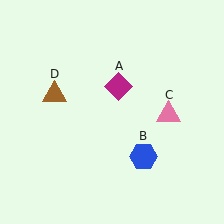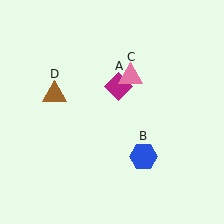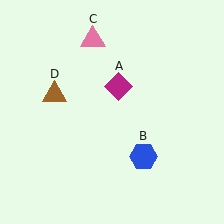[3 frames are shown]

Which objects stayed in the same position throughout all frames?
Magenta diamond (object A) and blue hexagon (object B) and brown triangle (object D) remained stationary.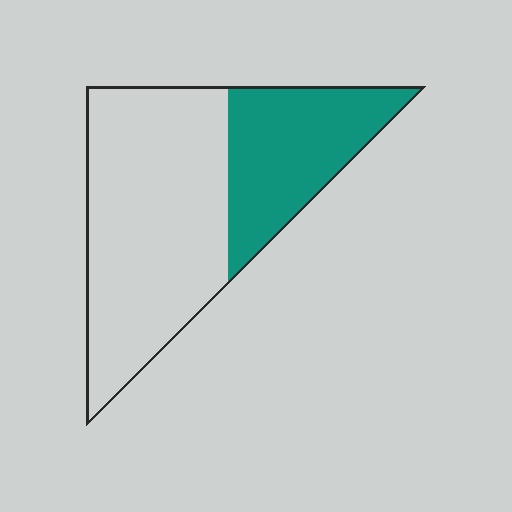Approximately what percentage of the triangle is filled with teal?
Approximately 35%.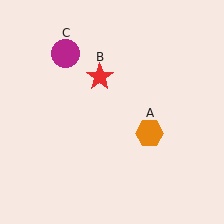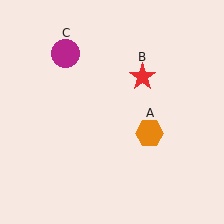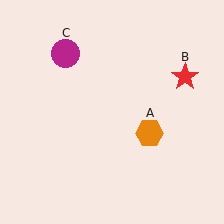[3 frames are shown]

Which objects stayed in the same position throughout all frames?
Orange hexagon (object A) and magenta circle (object C) remained stationary.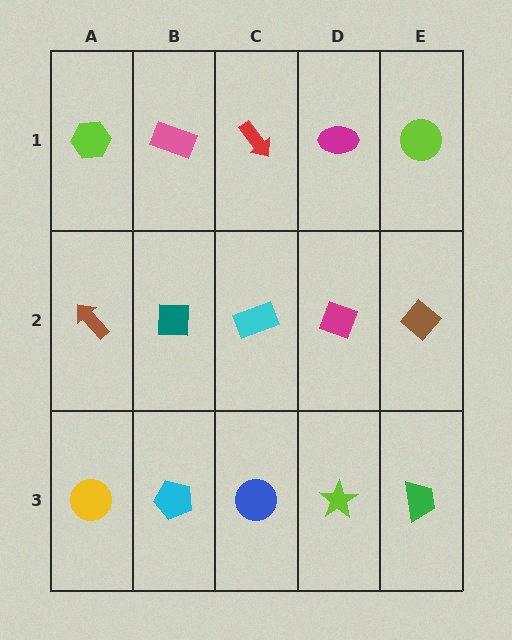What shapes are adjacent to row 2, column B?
A pink rectangle (row 1, column B), a cyan pentagon (row 3, column B), a brown arrow (row 2, column A), a cyan rectangle (row 2, column C).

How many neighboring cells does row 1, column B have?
3.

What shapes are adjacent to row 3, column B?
A teal square (row 2, column B), a yellow circle (row 3, column A), a blue circle (row 3, column C).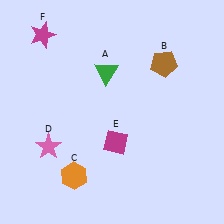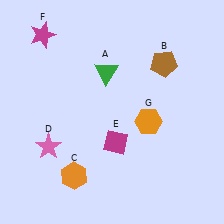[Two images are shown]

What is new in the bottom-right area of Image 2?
An orange hexagon (G) was added in the bottom-right area of Image 2.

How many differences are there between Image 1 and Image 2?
There is 1 difference between the two images.